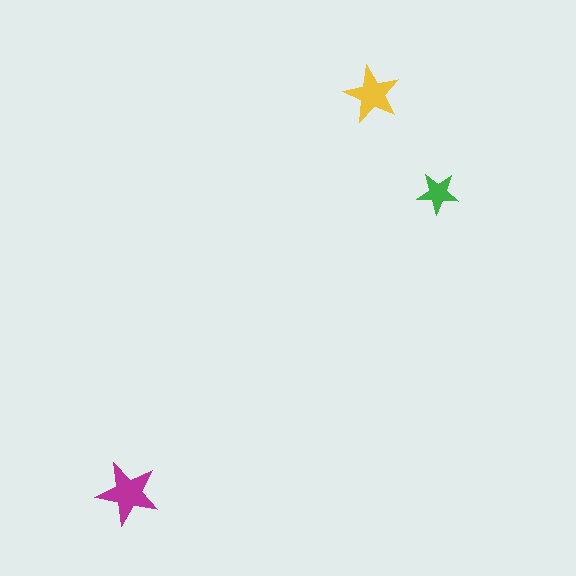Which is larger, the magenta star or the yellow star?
The magenta one.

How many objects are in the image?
There are 3 objects in the image.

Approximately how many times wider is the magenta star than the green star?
About 1.5 times wider.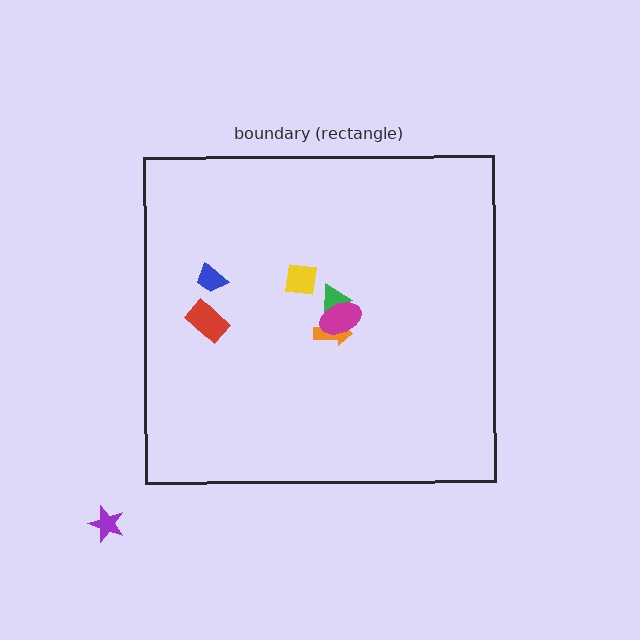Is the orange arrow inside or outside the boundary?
Inside.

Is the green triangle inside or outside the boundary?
Inside.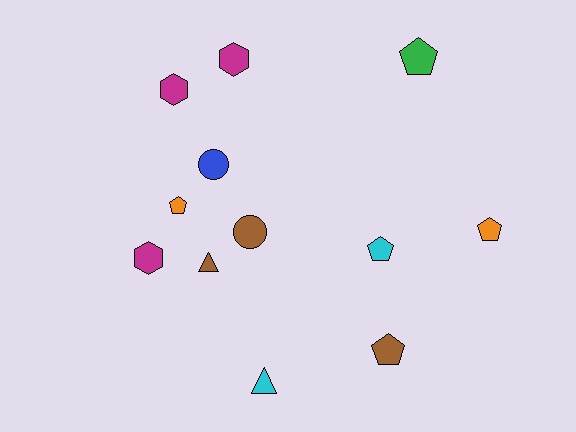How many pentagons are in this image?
There are 5 pentagons.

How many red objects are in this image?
There are no red objects.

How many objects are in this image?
There are 12 objects.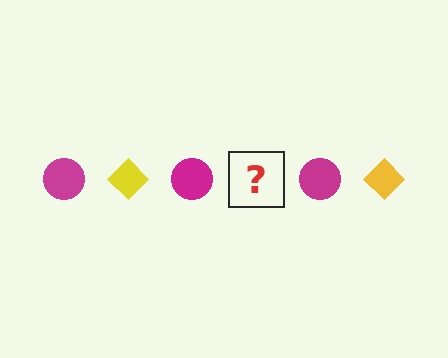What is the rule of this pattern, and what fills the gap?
The rule is that the pattern alternates between magenta circle and yellow diamond. The gap should be filled with a yellow diamond.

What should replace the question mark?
The question mark should be replaced with a yellow diamond.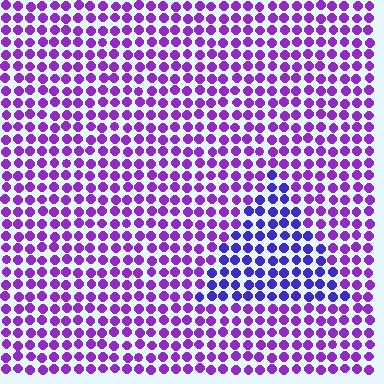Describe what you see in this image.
The image is filled with small purple elements in a uniform arrangement. A triangle-shaped region is visible where the elements are tinted to a slightly different hue, forming a subtle color boundary.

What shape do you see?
I see a triangle.